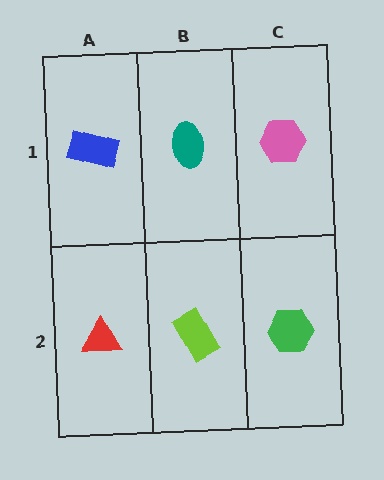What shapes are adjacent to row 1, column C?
A green hexagon (row 2, column C), a teal ellipse (row 1, column B).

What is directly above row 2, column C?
A pink hexagon.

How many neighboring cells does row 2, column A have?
2.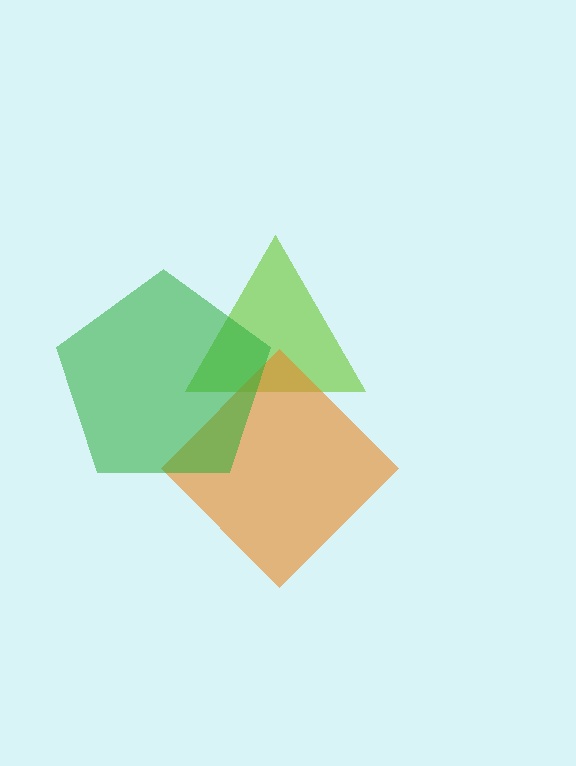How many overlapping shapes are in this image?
There are 3 overlapping shapes in the image.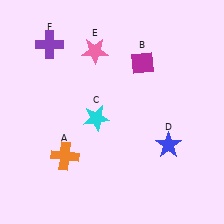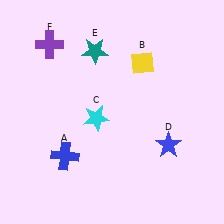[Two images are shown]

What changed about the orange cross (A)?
In Image 1, A is orange. In Image 2, it changed to blue.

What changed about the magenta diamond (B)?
In Image 1, B is magenta. In Image 2, it changed to yellow.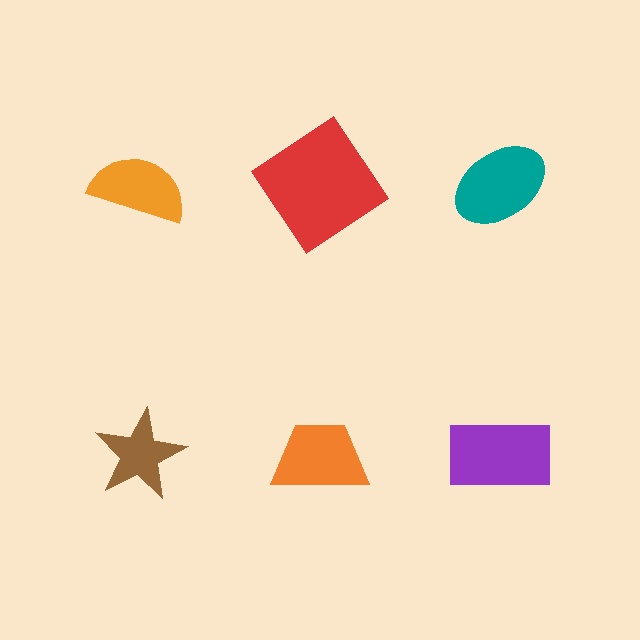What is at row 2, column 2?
An orange trapezoid.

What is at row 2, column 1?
A brown star.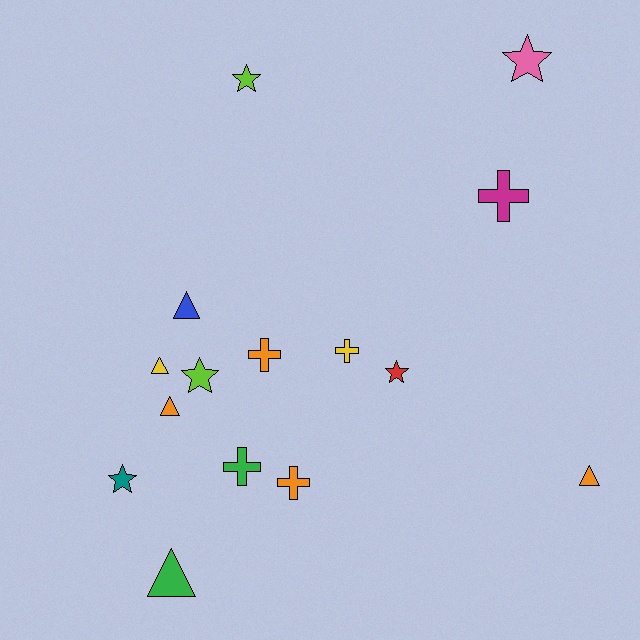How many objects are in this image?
There are 15 objects.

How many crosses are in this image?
There are 5 crosses.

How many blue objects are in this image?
There is 1 blue object.